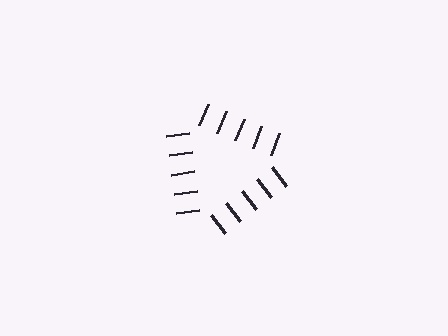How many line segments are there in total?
15 — 5 along each of the 3 edges.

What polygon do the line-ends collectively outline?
An illusory triangle — the line segments terminate on its edges but no continuous stroke is drawn.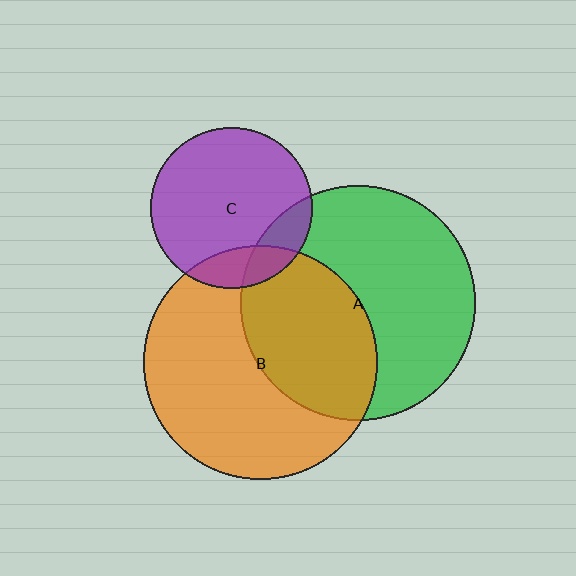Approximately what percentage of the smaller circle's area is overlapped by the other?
Approximately 15%.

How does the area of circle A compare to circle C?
Approximately 2.1 times.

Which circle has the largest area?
Circle A (green).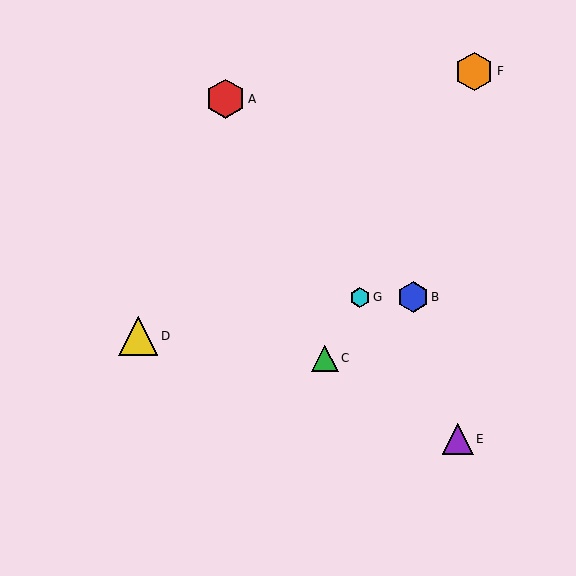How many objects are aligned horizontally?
2 objects (B, G) are aligned horizontally.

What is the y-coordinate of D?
Object D is at y≈336.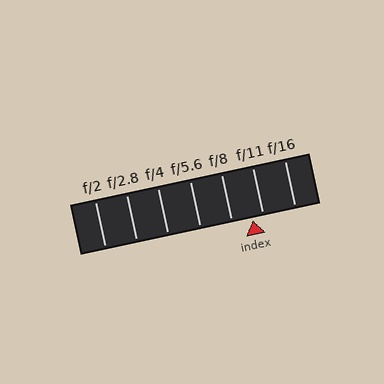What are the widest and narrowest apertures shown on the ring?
The widest aperture shown is f/2 and the narrowest is f/16.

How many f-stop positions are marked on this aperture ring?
There are 7 f-stop positions marked.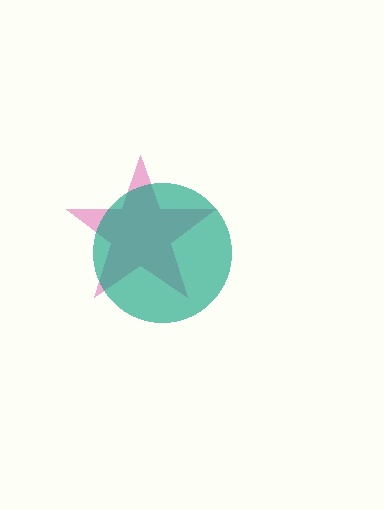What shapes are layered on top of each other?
The layered shapes are: a pink star, a teal circle.